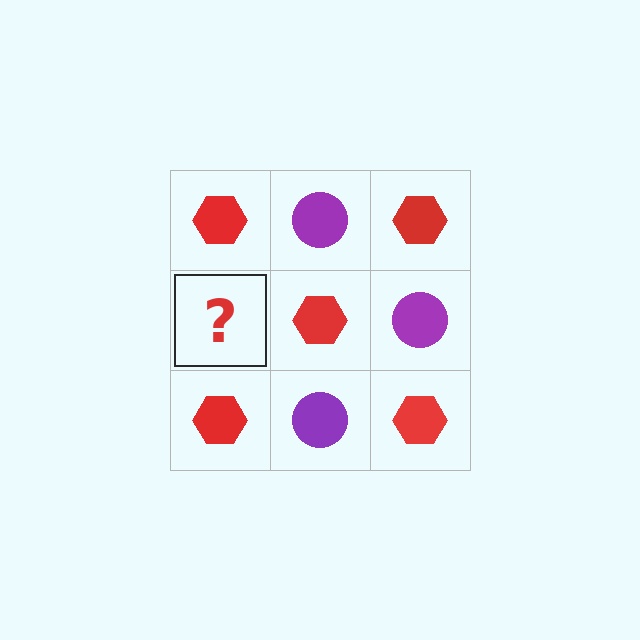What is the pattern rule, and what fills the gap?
The rule is that it alternates red hexagon and purple circle in a checkerboard pattern. The gap should be filled with a purple circle.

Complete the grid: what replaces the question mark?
The question mark should be replaced with a purple circle.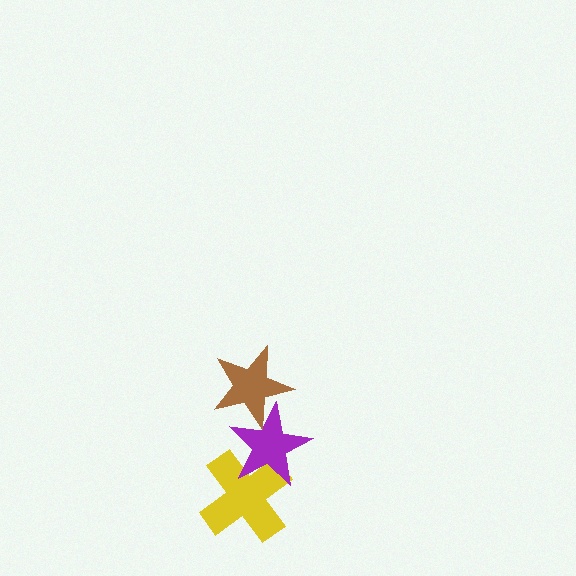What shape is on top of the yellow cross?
The purple star is on top of the yellow cross.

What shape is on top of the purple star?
The brown star is on top of the purple star.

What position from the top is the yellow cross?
The yellow cross is 3rd from the top.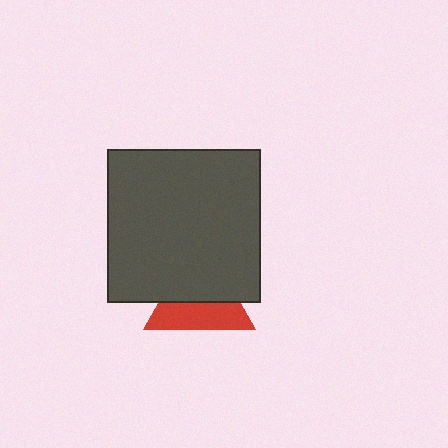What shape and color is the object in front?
The object in front is a dark gray square.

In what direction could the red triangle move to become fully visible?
The red triangle could move down. That would shift it out from behind the dark gray square entirely.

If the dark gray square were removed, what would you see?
You would see the complete red triangle.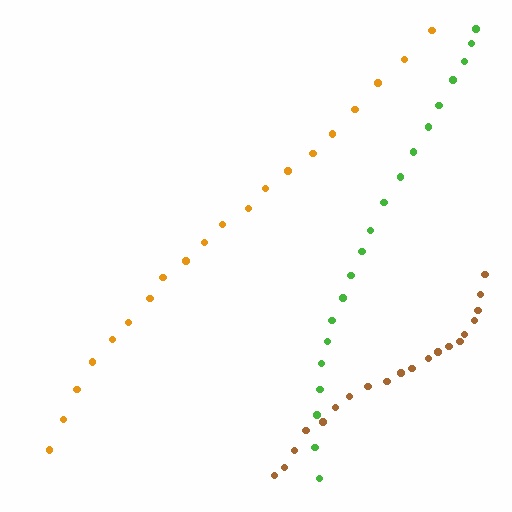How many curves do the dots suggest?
There are 3 distinct paths.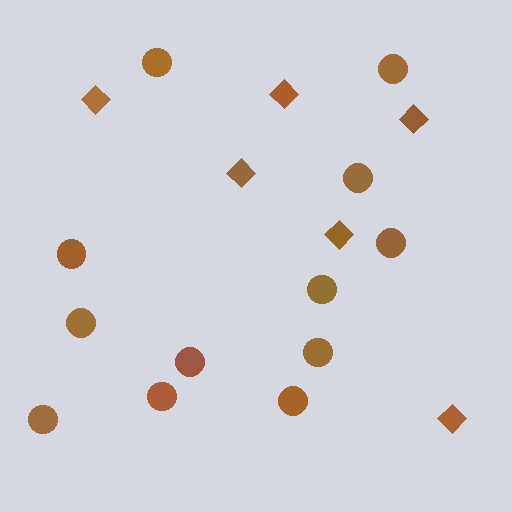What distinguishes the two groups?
There are 2 groups: one group of circles (12) and one group of diamonds (6).